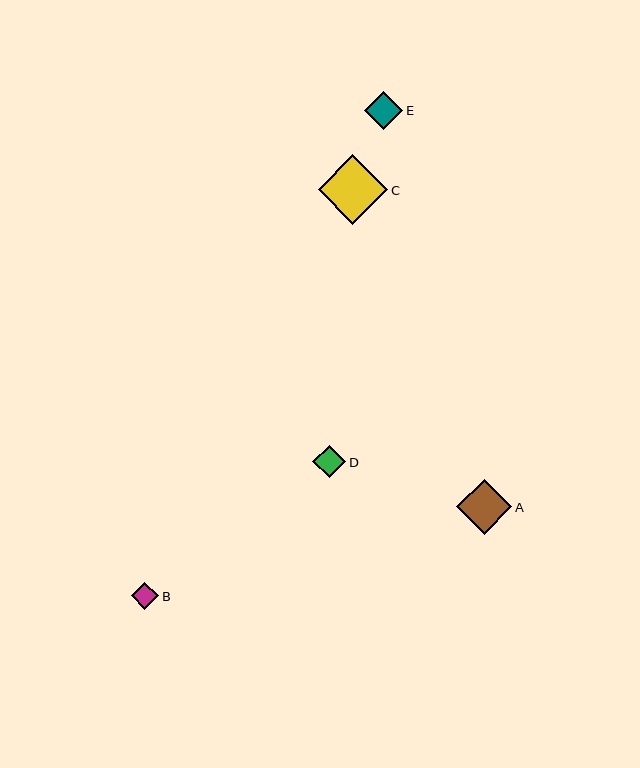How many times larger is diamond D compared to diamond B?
Diamond D is approximately 1.2 times the size of diamond B.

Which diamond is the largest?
Diamond C is the largest with a size of approximately 70 pixels.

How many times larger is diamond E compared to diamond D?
Diamond E is approximately 1.2 times the size of diamond D.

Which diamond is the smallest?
Diamond B is the smallest with a size of approximately 27 pixels.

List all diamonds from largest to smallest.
From largest to smallest: C, A, E, D, B.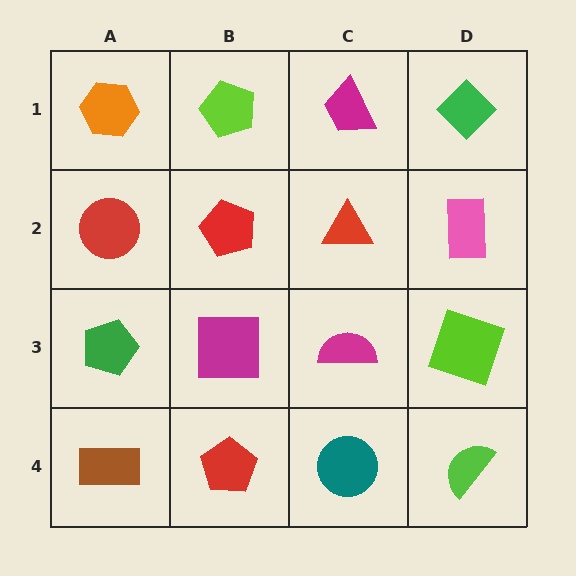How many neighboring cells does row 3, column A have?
3.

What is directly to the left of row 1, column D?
A magenta trapezoid.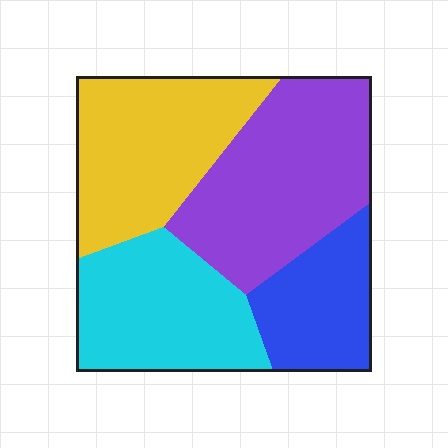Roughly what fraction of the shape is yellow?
Yellow takes up about one quarter (1/4) of the shape.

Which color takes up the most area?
Purple, at roughly 30%.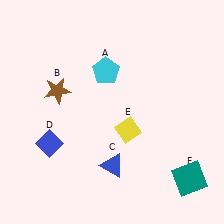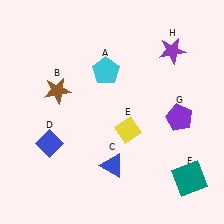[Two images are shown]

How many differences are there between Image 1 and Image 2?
There are 2 differences between the two images.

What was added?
A purple pentagon (G), a purple star (H) were added in Image 2.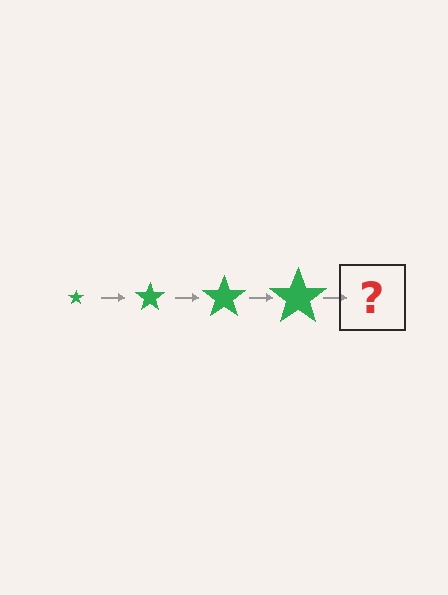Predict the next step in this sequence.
The next step is a green star, larger than the previous one.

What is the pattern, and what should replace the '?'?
The pattern is that the star gets progressively larger each step. The '?' should be a green star, larger than the previous one.